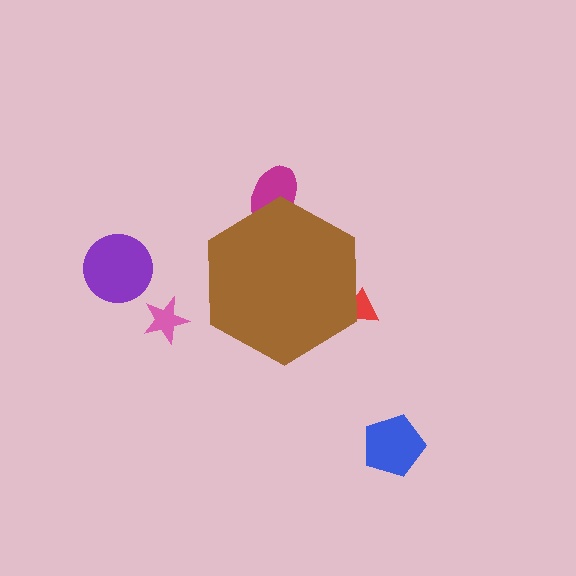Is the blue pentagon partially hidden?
No, the blue pentagon is fully visible.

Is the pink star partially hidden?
No, the pink star is fully visible.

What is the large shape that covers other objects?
A brown hexagon.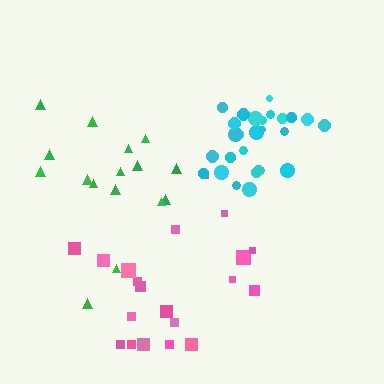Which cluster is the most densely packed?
Cyan.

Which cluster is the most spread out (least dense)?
Green.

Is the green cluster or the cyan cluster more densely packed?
Cyan.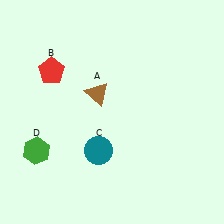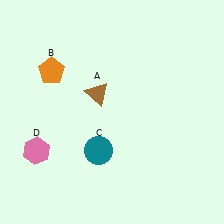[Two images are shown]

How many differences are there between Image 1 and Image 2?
There are 2 differences between the two images.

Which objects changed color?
B changed from red to orange. D changed from green to pink.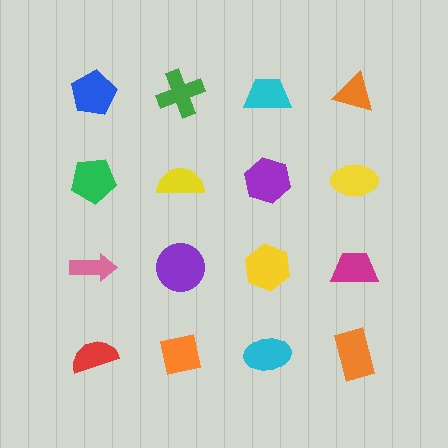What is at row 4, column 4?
An orange rectangle.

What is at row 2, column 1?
A green pentagon.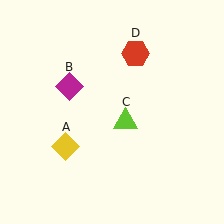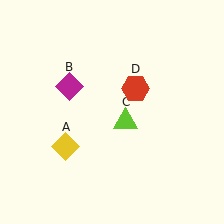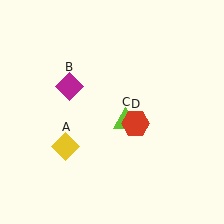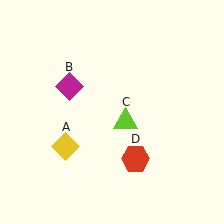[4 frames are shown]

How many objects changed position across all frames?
1 object changed position: red hexagon (object D).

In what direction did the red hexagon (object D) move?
The red hexagon (object D) moved down.